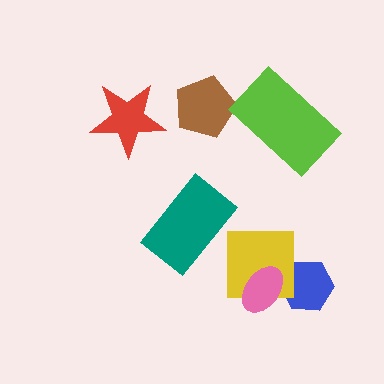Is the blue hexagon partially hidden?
Yes, it is partially covered by another shape.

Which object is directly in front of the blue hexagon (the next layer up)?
The yellow square is directly in front of the blue hexagon.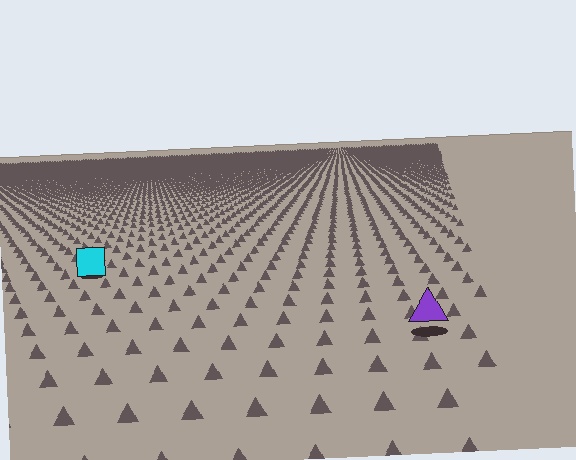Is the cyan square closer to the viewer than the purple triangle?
No. The purple triangle is closer — you can tell from the texture gradient: the ground texture is coarser near it.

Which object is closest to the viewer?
The purple triangle is closest. The texture marks near it are larger and more spread out.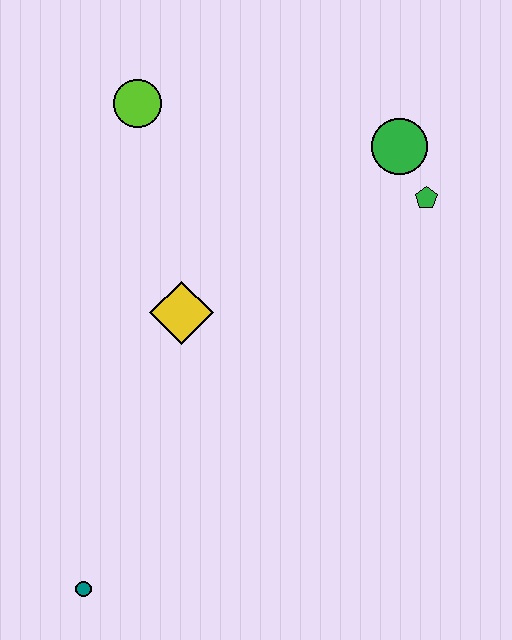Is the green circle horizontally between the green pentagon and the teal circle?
Yes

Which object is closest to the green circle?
The green pentagon is closest to the green circle.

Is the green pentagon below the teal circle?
No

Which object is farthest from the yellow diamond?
The teal circle is farthest from the yellow diamond.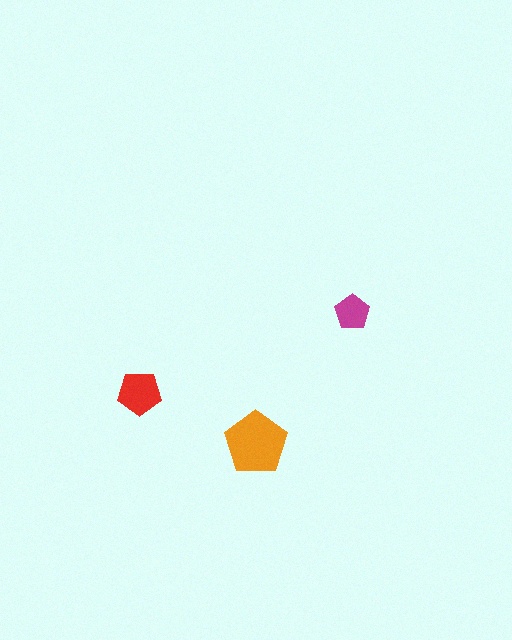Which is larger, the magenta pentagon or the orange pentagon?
The orange one.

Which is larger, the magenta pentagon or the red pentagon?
The red one.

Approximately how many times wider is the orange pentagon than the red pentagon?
About 1.5 times wider.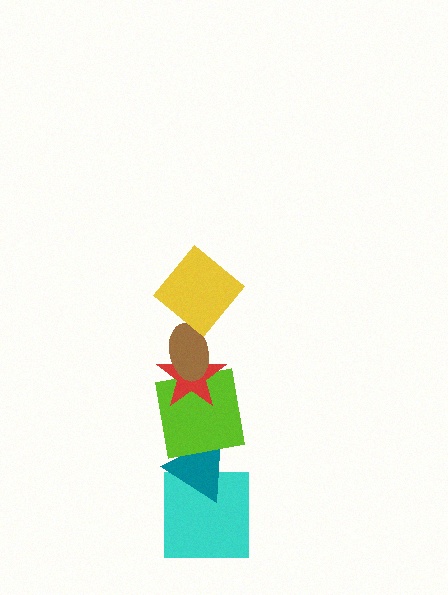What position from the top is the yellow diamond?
The yellow diamond is 1st from the top.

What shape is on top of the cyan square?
The teal triangle is on top of the cyan square.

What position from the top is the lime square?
The lime square is 4th from the top.